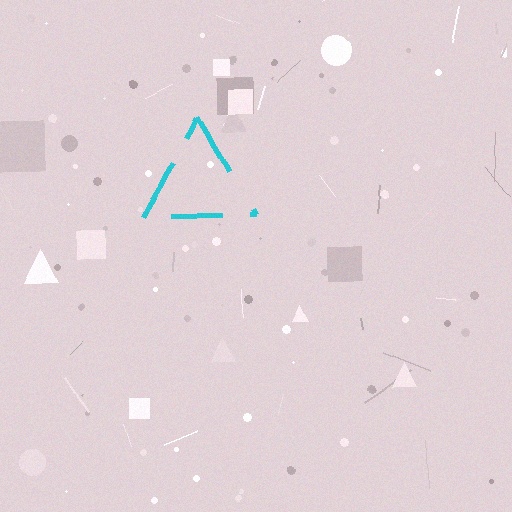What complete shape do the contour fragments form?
The contour fragments form a triangle.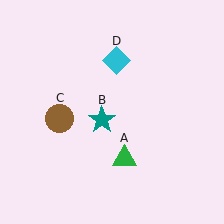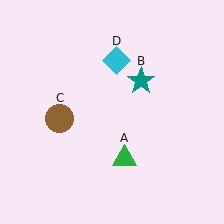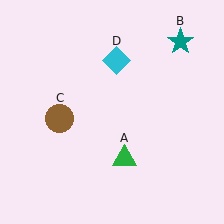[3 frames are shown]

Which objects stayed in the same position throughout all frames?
Green triangle (object A) and brown circle (object C) and cyan diamond (object D) remained stationary.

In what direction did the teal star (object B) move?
The teal star (object B) moved up and to the right.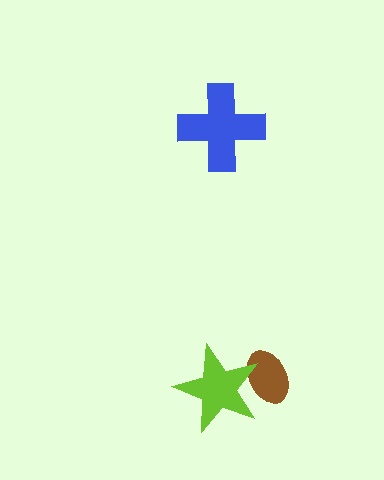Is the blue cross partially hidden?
No, no other shape covers it.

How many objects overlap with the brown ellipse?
1 object overlaps with the brown ellipse.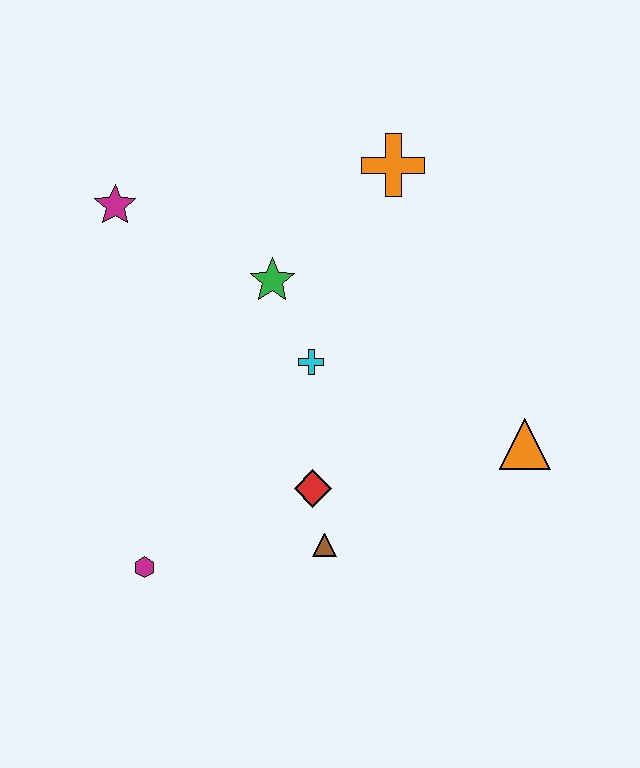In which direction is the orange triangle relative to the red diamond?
The orange triangle is to the right of the red diamond.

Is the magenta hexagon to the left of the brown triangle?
Yes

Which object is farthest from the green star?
The magenta hexagon is farthest from the green star.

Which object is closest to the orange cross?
The green star is closest to the orange cross.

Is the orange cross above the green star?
Yes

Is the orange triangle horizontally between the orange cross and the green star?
No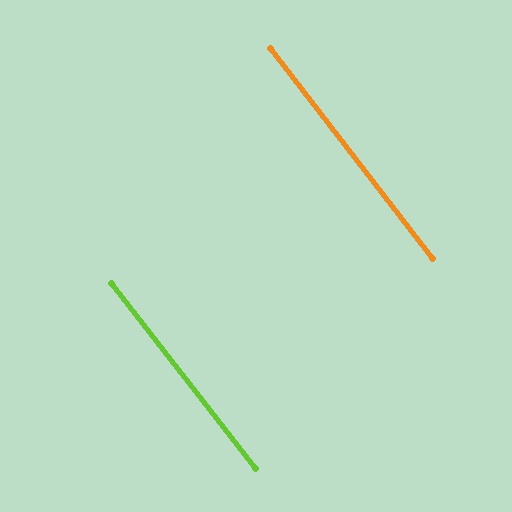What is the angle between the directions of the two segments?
Approximately 0 degrees.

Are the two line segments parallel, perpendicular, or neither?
Parallel — their directions differ by only 0.2°.